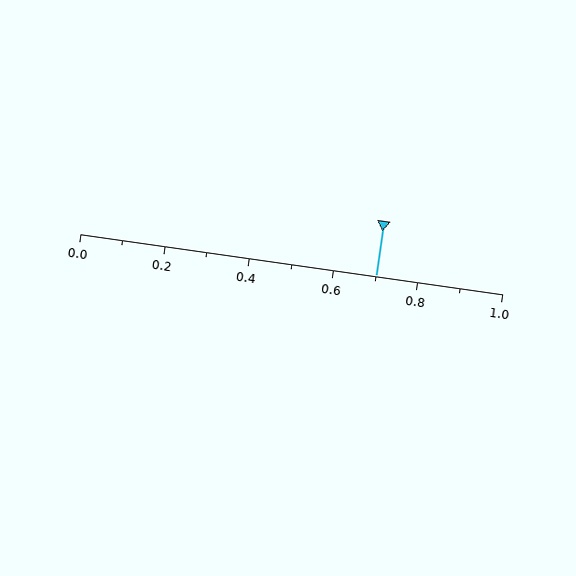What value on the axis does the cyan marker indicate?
The marker indicates approximately 0.7.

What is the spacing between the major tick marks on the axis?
The major ticks are spaced 0.2 apart.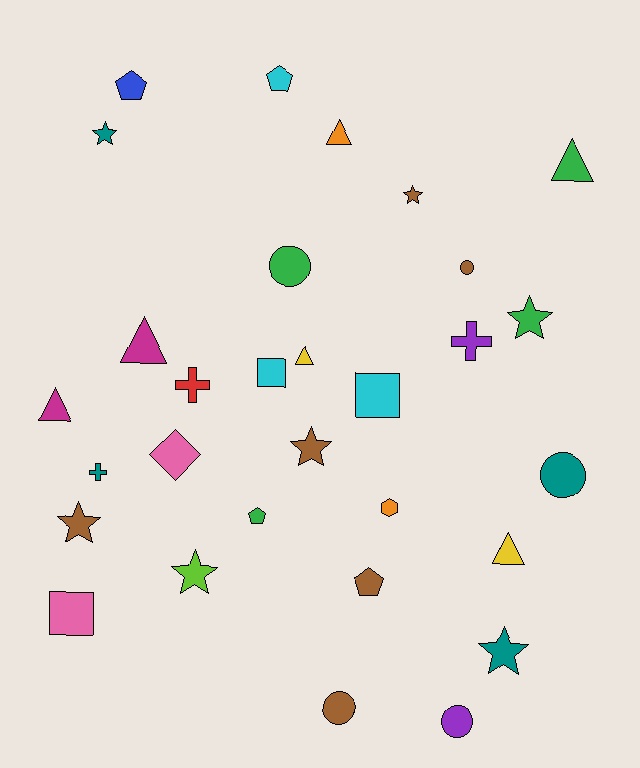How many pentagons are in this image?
There are 4 pentagons.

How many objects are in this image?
There are 30 objects.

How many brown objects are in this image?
There are 6 brown objects.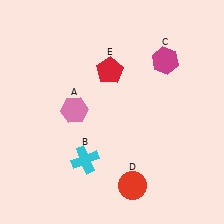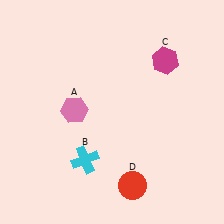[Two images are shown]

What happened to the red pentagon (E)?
The red pentagon (E) was removed in Image 2. It was in the top-left area of Image 1.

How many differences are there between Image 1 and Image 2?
There is 1 difference between the two images.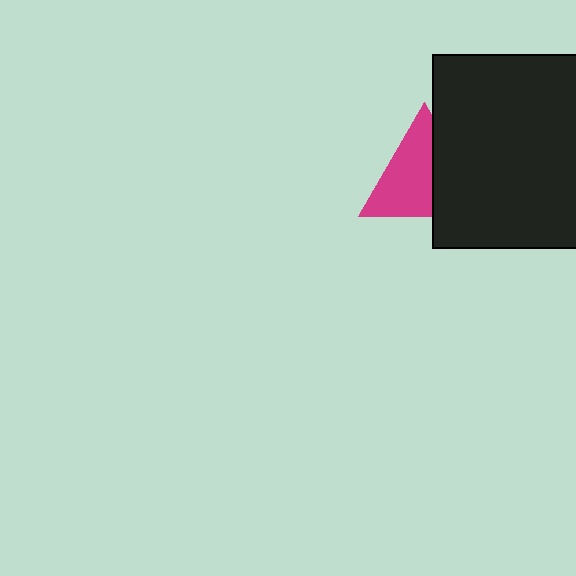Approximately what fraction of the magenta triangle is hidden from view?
Roughly 40% of the magenta triangle is hidden behind the black square.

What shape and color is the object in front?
The object in front is a black square.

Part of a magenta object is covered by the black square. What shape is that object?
It is a triangle.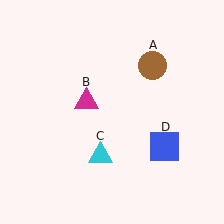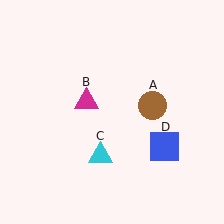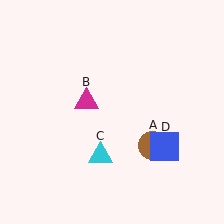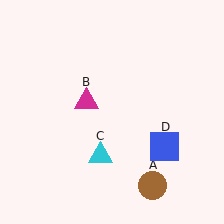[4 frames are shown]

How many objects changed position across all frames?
1 object changed position: brown circle (object A).